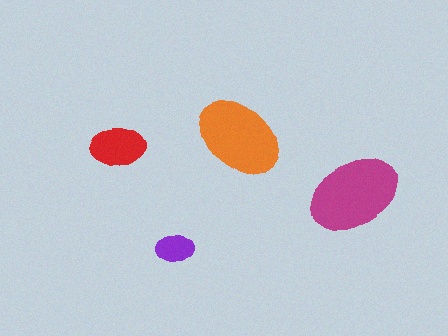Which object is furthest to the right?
The magenta ellipse is rightmost.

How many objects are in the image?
There are 4 objects in the image.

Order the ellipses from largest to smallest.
the magenta one, the orange one, the red one, the purple one.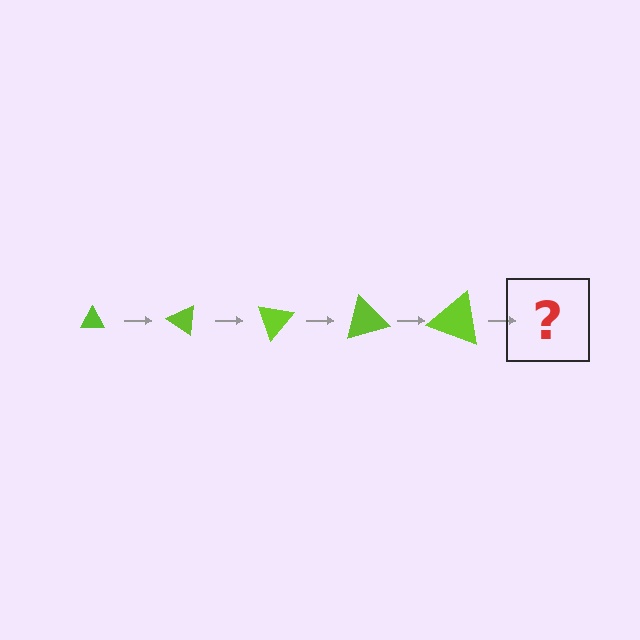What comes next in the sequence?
The next element should be a triangle, larger than the previous one and rotated 175 degrees from the start.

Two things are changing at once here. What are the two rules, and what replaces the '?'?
The two rules are that the triangle grows larger each step and it rotates 35 degrees each step. The '?' should be a triangle, larger than the previous one and rotated 175 degrees from the start.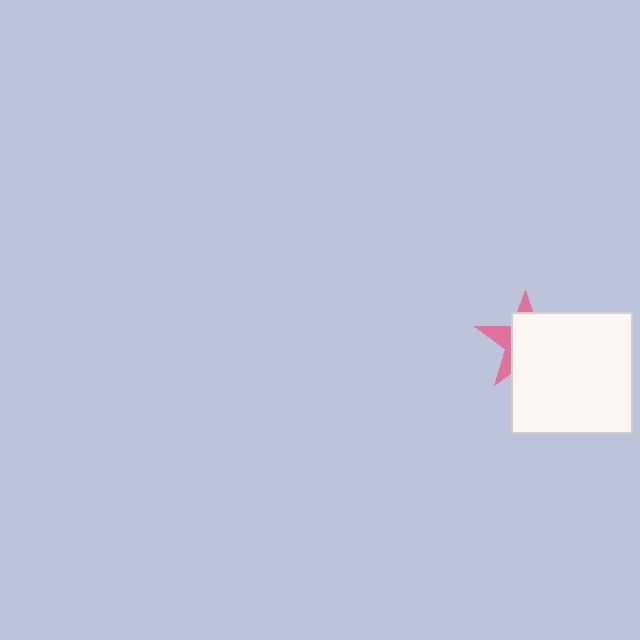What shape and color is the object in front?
The object in front is a white square.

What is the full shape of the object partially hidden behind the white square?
The partially hidden object is a pink star.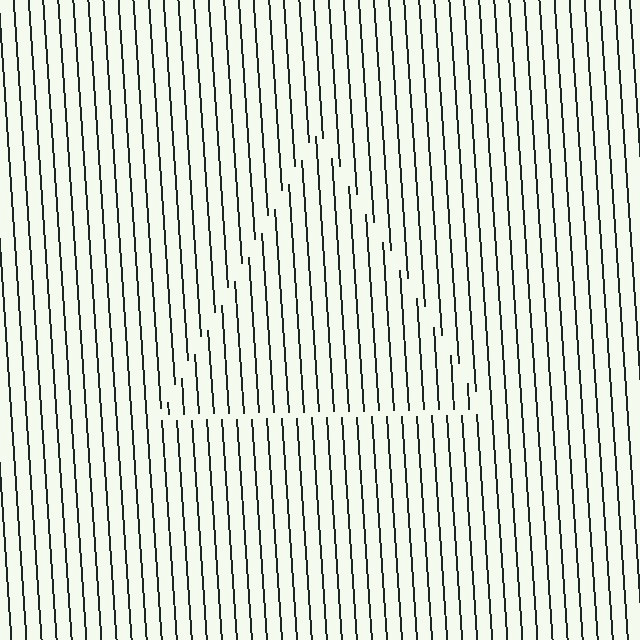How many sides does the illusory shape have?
3 sides — the line-ends trace a triangle.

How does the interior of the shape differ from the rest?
The interior of the shape contains the same grating, shifted by half a period — the contour is defined by the phase discontinuity where line-ends from the inner and outer gratings abut.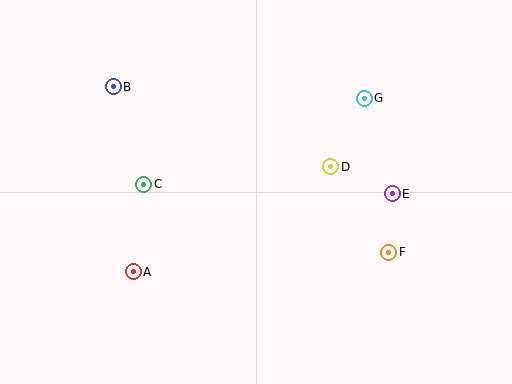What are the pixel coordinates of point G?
Point G is at (364, 98).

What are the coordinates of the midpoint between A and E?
The midpoint between A and E is at (263, 233).